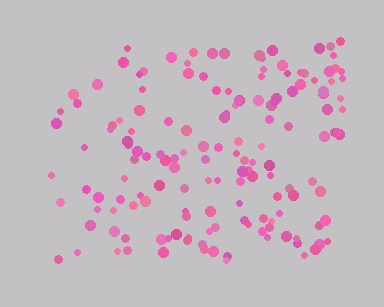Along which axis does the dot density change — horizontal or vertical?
Horizontal.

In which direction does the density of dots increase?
From left to right, with the right side densest.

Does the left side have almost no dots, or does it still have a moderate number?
Still a moderate number, just noticeably fewer than the right.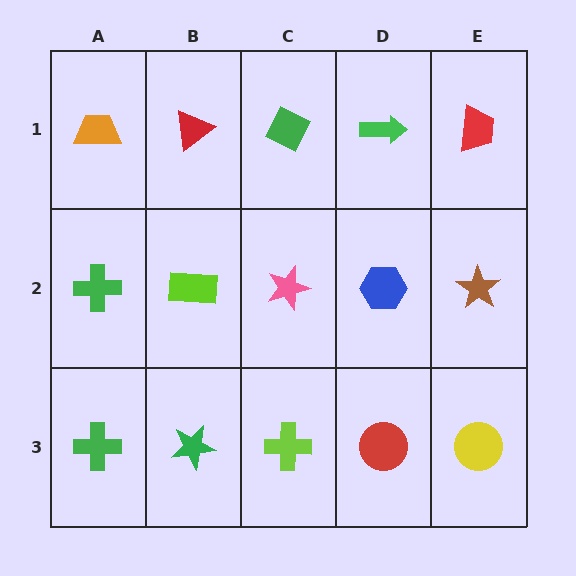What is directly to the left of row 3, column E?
A red circle.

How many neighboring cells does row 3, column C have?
3.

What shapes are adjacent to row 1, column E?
A brown star (row 2, column E), a green arrow (row 1, column D).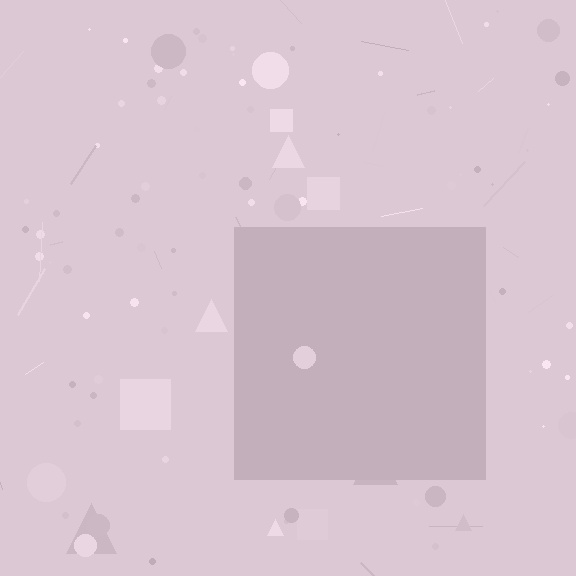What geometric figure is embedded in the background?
A square is embedded in the background.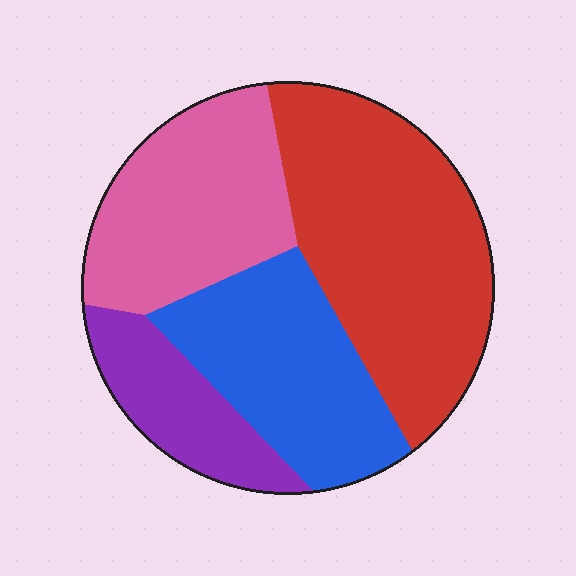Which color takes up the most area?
Red, at roughly 40%.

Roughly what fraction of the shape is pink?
Pink covers 25% of the shape.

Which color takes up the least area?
Purple, at roughly 15%.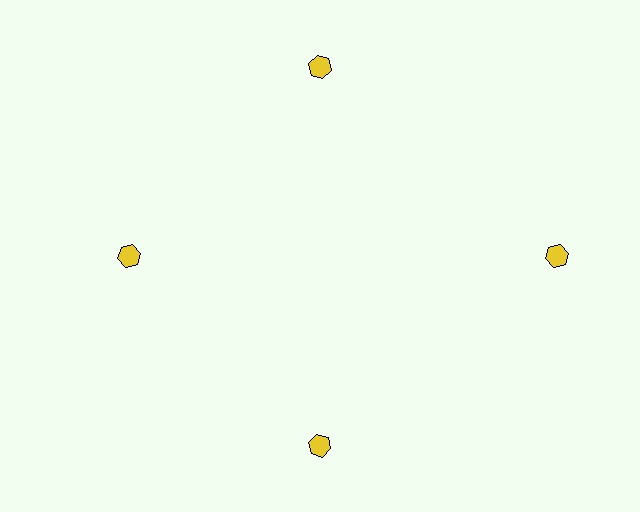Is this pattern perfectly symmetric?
No. The 4 yellow hexagons are arranged in a ring, but one element near the 3 o'clock position is pushed outward from the center, breaking the 4-fold rotational symmetry.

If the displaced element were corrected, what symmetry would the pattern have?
It would have 4-fold rotational symmetry — the pattern would map onto itself every 90 degrees.